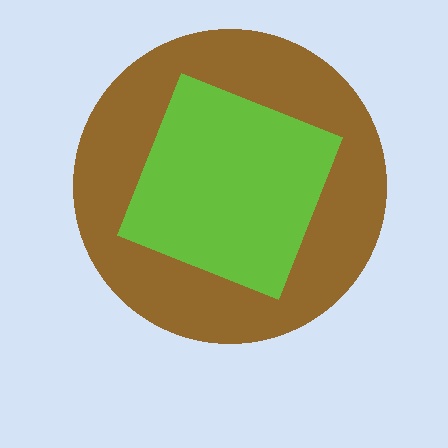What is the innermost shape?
The lime diamond.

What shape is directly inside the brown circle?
The lime diamond.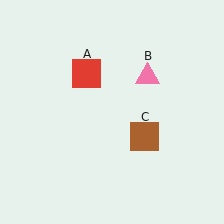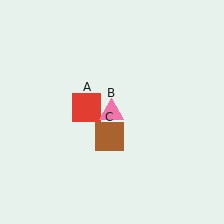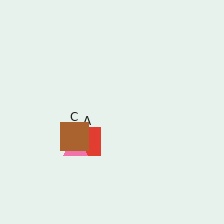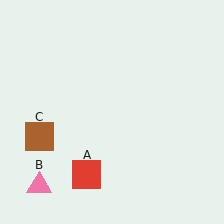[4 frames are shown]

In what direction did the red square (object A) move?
The red square (object A) moved down.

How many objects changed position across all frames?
3 objects changed position: red square (object A), pink triangle (object B), brown square (object C).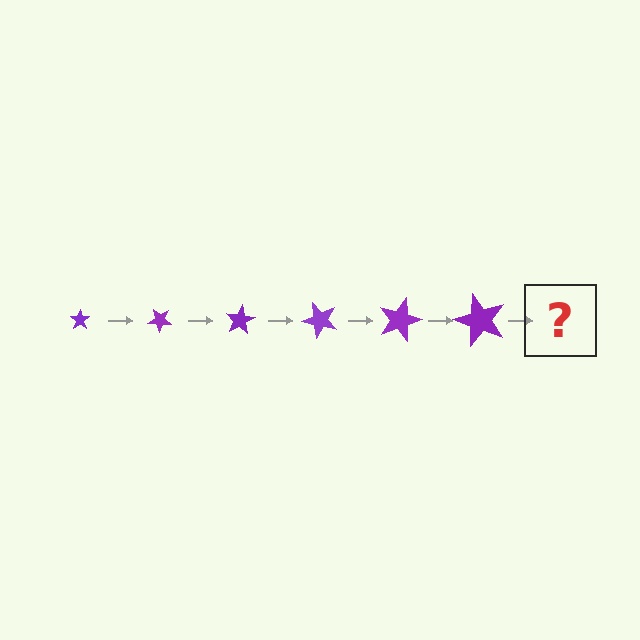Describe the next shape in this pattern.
It should be a star, larger than the previous one and rotated 240 degrees from the start.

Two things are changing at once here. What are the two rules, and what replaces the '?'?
The two rules are that the star grows larger each step and it rotates 40 degrees each step. The '?' should be a star, larger than the previous one and rotated 240 degrees from the start.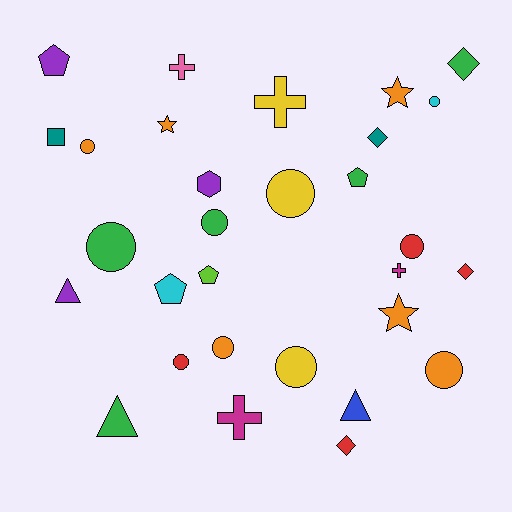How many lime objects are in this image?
There is 1 lime object.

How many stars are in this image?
There are 3 stars.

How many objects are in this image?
There are 30 objects.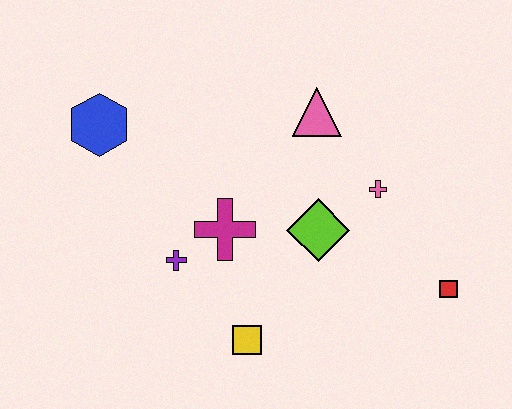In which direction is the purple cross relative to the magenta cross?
The purple cross is to the left of the magenta cross.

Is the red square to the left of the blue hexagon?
No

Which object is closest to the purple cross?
The magenta cross is closest to the purple cross.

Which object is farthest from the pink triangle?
The yellow square is farthest from the pink triangle.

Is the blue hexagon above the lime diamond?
Yes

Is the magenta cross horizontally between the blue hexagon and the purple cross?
No